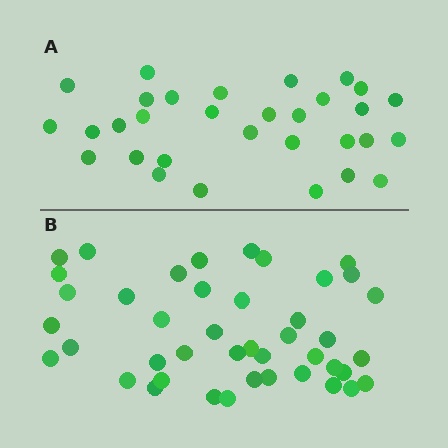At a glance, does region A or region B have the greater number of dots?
Region B (the bottom region) has more dots.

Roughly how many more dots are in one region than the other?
Region B has roughly 12 or so more dots than region A.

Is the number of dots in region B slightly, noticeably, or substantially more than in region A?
Region B has noticeably more, but not dramatically so. The ratio is roughly 1.4 to 1.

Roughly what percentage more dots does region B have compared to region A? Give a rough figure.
About 40% more.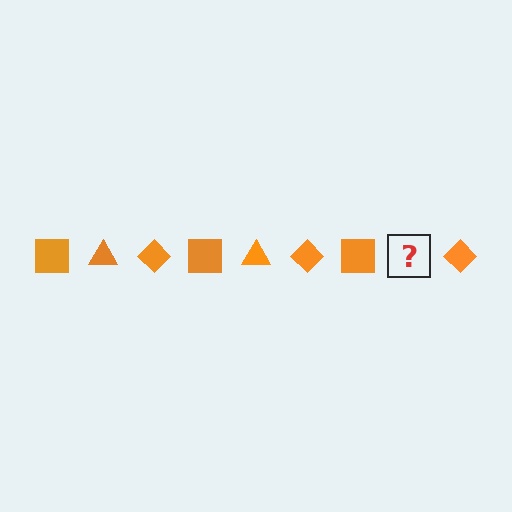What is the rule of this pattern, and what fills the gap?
The rule is that the pattern cycles through square, triangle, diamond shapes in orange. The gap should be filled with an orange triangle.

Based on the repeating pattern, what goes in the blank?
The blank should be an orange triangle.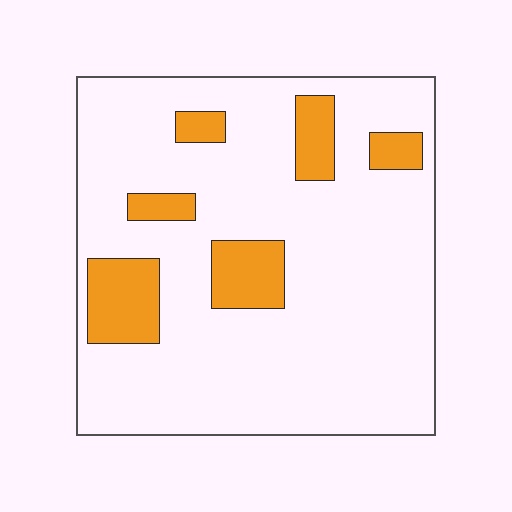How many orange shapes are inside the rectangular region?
6.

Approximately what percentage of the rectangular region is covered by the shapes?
Approximately 15%.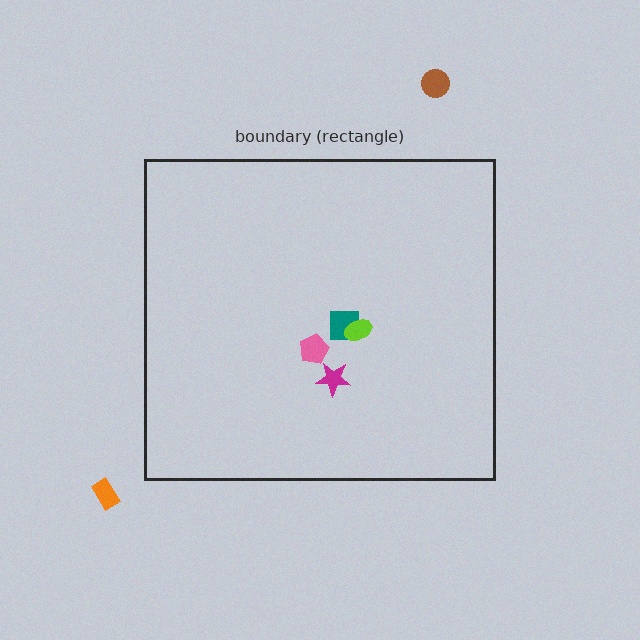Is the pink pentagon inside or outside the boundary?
Inside.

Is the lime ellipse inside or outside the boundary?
Inside.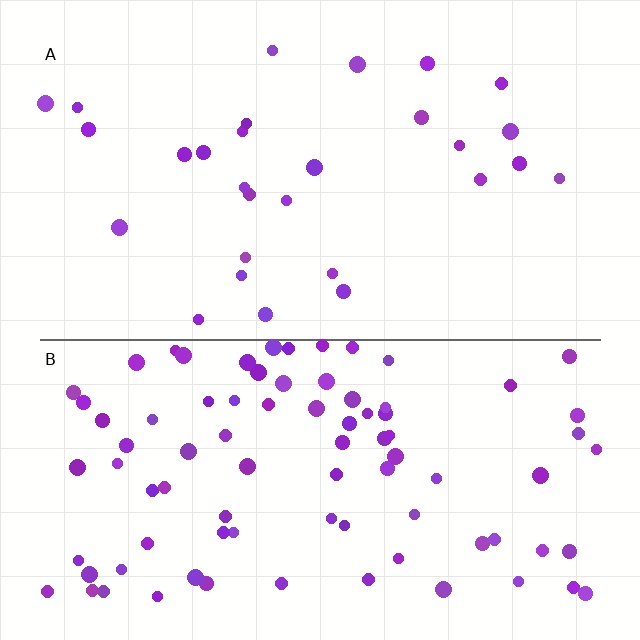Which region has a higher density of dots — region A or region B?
B (the bottom).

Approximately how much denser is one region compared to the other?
Approximately 3.0× — region B over region A.